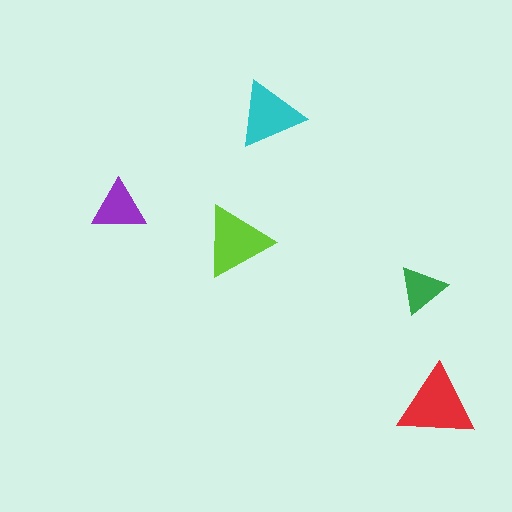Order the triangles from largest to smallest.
the red one, the lime one, the cyan one, the purple one, the green one.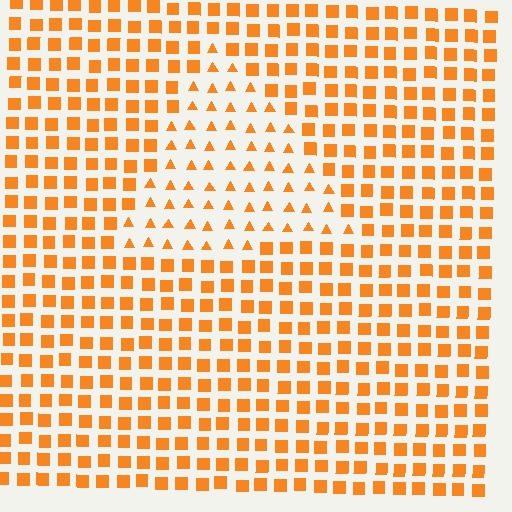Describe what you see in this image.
The image is filled with small orange elements arranged in a uniform grid. A triangle-shaped region contains triangles, while the surrounding area contains squares. The boundary is defined purely by the change in element shape.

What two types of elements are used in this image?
The image uses triangles inside the triangle region and squares outside it.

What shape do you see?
I see a triangle.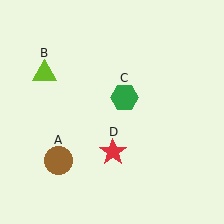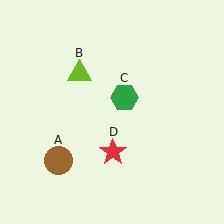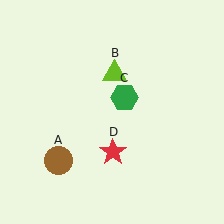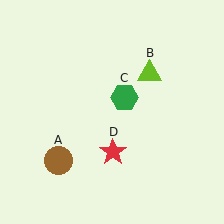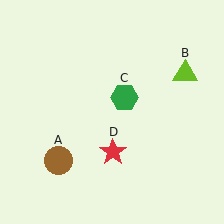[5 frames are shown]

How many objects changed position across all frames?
1 object changed position: lime triangle (object B).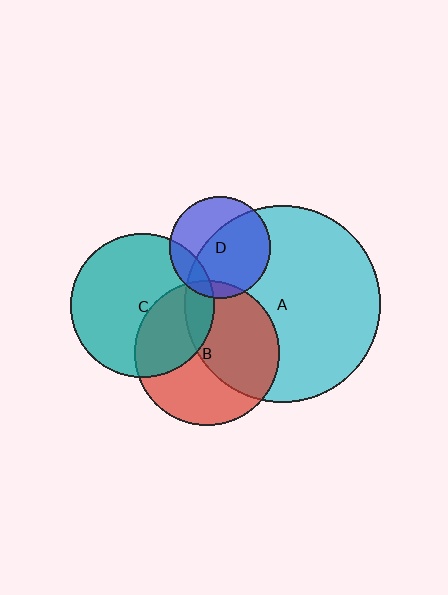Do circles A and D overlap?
Yes.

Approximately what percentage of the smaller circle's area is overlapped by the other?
Approximately 60%.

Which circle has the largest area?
Circle A (cyan).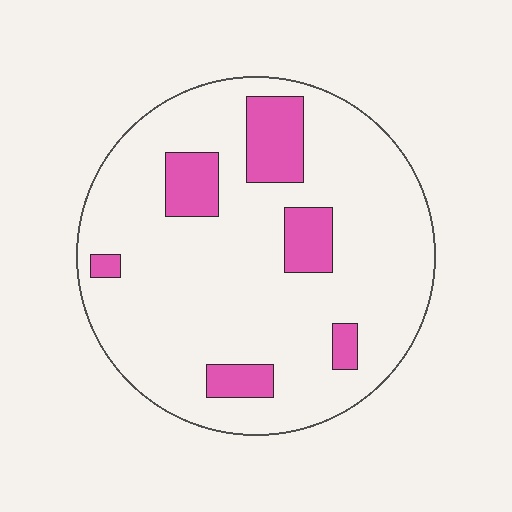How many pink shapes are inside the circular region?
6.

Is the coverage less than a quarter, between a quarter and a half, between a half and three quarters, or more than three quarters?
Less than a quarter.